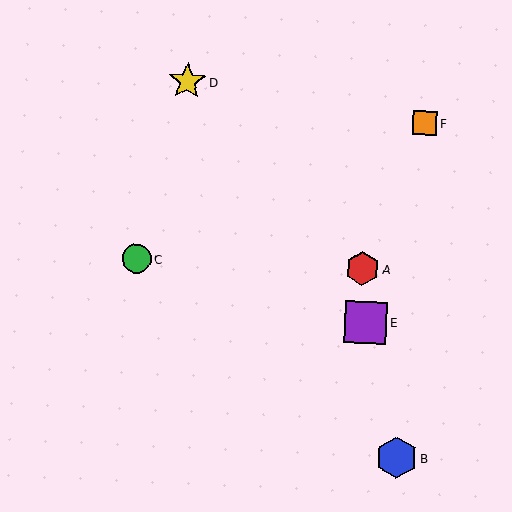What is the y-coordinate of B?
Object B is at y≈458.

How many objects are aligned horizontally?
2 objects (A, C) are aligned horizontally.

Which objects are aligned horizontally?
Objects A, C are aligned horizontally.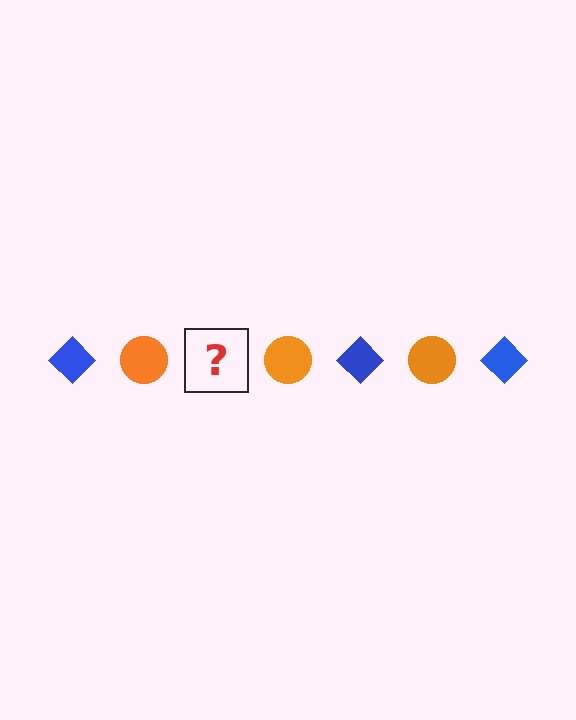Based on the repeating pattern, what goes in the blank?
The blank should be a blue diamond.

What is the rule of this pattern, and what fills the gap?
The rule is that the pattern alternates between blue diamond and orange circle. The gap should be filled with a blue diamond.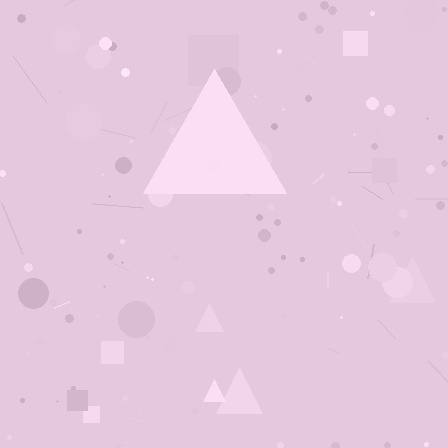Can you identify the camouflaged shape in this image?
The camouflaged shape is a triangle.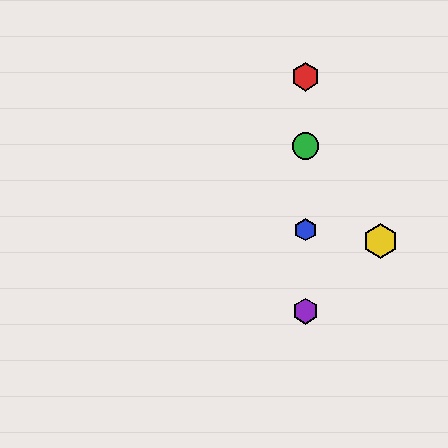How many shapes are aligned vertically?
4 shapes (the red hexagon, the blue hexagon, the green circle, the purple hexagon) are aligned vertically.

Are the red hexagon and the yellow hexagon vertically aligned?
No, the red hexagon is at x≈305 and the yellow hexagon is at x≈381.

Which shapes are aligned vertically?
The red hexagon, the blue hexagon, the green circle, the purple hexagon are aligned vertically.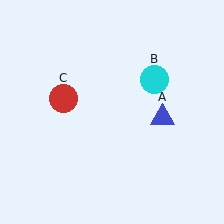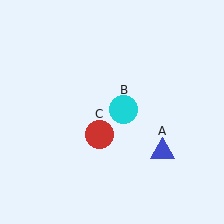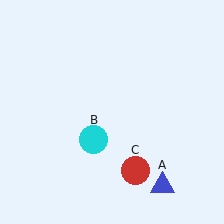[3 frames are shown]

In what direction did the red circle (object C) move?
The red circle (object C) moved down and to the right.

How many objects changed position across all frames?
3 objects changed position: blue triangle (object A), cyan circle (object B), red circle (object C).